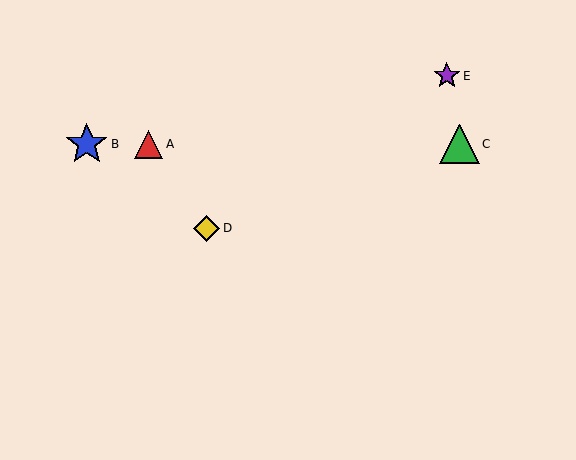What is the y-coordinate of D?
Object D is at y≈228.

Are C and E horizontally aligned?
No, C is at y≈144 and E is at y≈76.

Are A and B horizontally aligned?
Yes, both are at y≈144.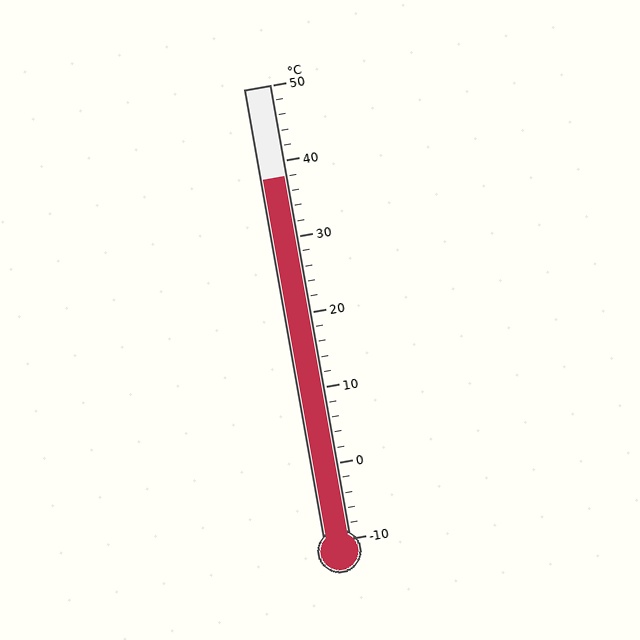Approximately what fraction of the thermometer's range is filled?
The thermometer is filled to approximately 80% of its range.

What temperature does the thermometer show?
The thermometer shows approximately 38°C.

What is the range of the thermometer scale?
The thermometer scale ranges from -10°C to 50°C.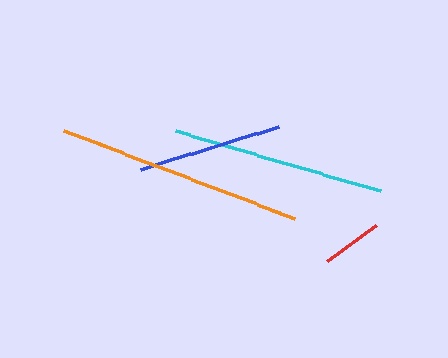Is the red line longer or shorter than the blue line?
The blue line is longer than the red line.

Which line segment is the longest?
The orange line is the longest at approximately 248 pixels.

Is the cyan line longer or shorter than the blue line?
The cyan line is longer than the blue line.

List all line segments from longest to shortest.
From longest to shortest: orange, cyan, blue, red.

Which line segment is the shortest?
The red line is the shortest at approximately 62 pixels.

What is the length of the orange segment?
The orange segment is approximately 248 pixels long.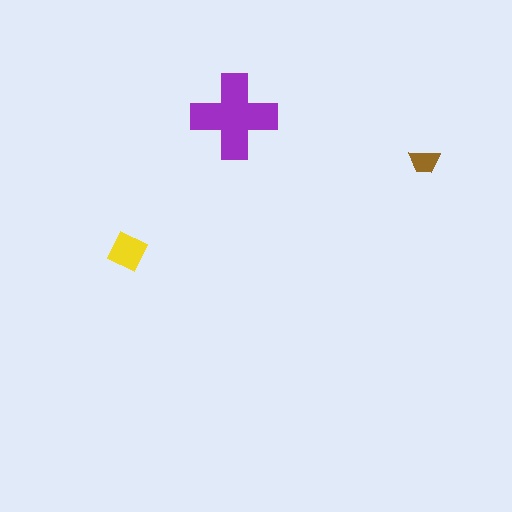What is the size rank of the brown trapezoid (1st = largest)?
3rd.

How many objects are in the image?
There are 3 objects in the image.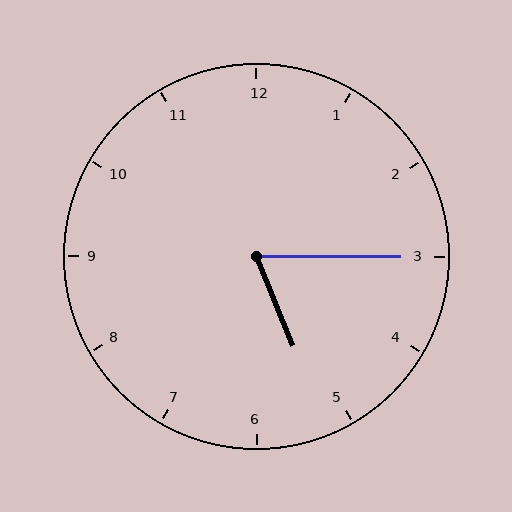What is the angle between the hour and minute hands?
Approximately 68 degrees.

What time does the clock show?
5:15.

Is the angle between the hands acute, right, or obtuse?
It is acute.